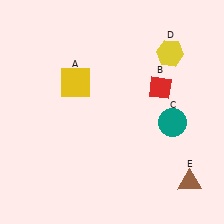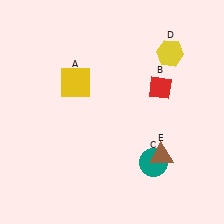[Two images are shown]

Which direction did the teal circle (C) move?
The teal circle (C) moved down.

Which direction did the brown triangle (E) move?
The brown triangle (E) moved left.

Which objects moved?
The objects that moved are: the teal circle (C), the brown triangle (E).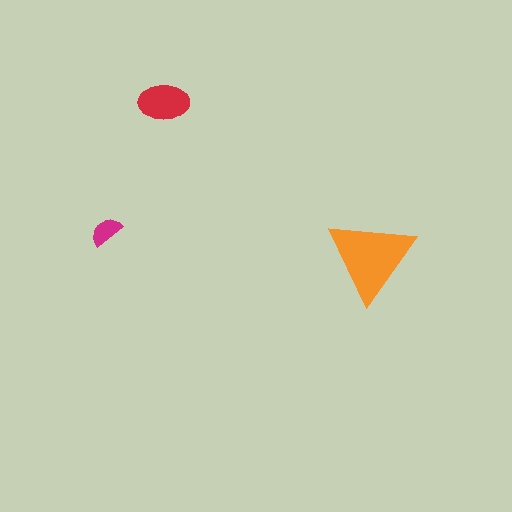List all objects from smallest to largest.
The magenta semicircle, the red ellipse, the orange triangle.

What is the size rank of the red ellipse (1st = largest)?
2nd.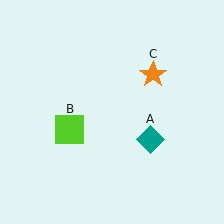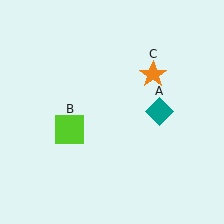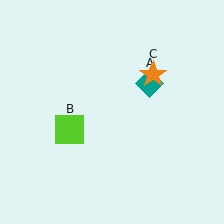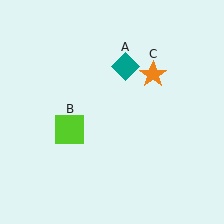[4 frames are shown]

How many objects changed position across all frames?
1 object changed position: teal diamond (object A).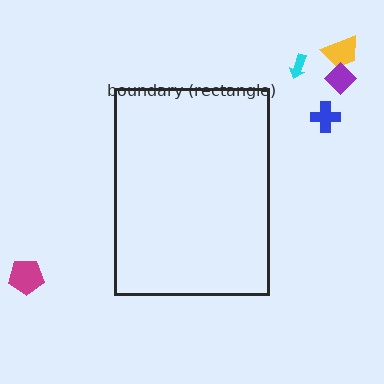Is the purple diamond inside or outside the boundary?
Outside.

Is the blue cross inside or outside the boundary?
Outside.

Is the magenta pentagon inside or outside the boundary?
Outside.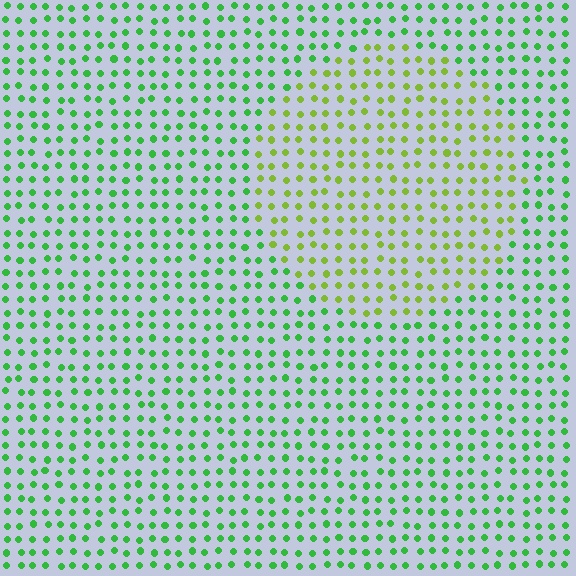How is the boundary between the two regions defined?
The boundary is defined purely by a slight shift in hue (about 39 degrees). Spacing, size, and orientation are identical on both sides.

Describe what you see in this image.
The image is filled with small green elements in a uniform arrangement. A circle-shaped region is visible where the elements are tinted to a slightly different hue, forming a subtle color boundary.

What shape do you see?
I see a circle.